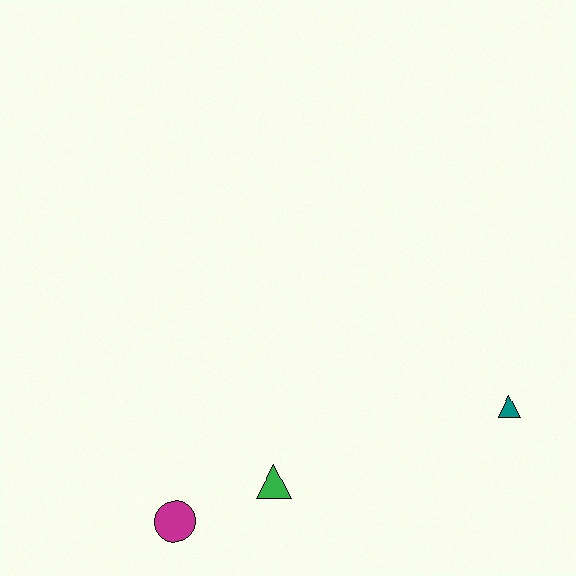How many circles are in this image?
There is 1 circle.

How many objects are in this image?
There are 3 objects.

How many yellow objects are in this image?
There are no yellow objects.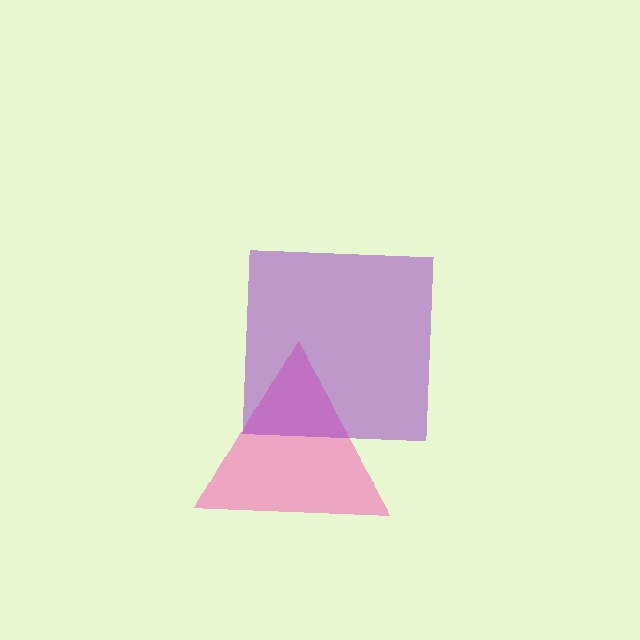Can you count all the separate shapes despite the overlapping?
Yes, there are 2 separate shapes.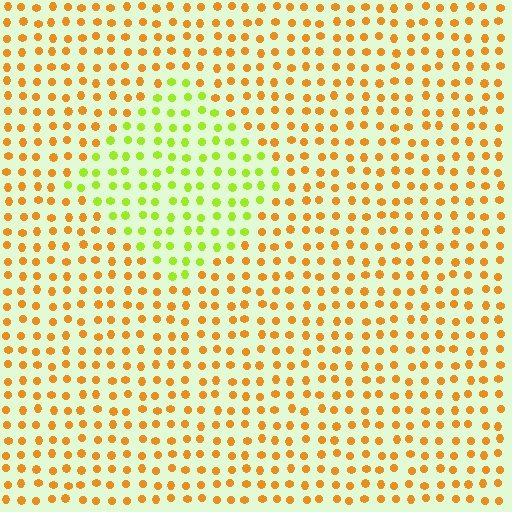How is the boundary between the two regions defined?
The boundary is defined purely by a slight shift in hue (about 51 degrees). Spacing, size, and orientation are identical on both sides.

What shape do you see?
I see a diamond.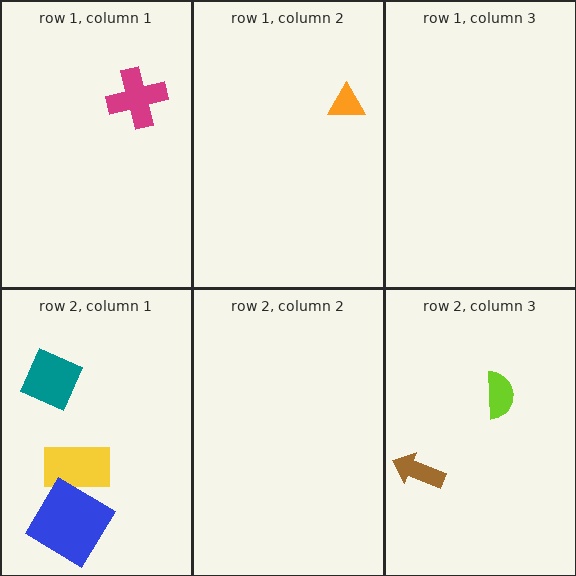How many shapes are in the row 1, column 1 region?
1.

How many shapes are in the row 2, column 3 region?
2.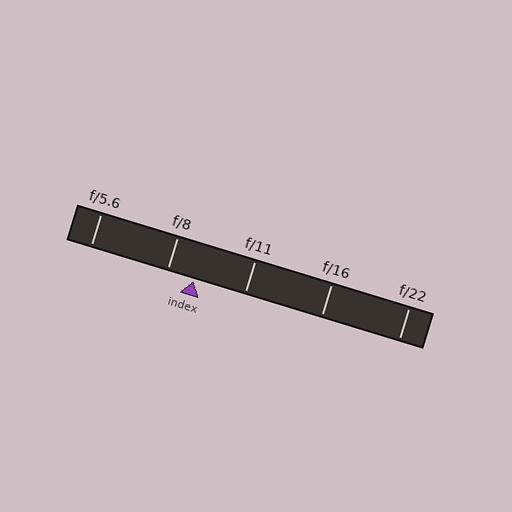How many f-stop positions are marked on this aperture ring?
There are 5 f-stop positions marked.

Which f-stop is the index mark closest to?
The index mark is closest to f/8.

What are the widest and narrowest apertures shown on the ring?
The widest aperture shown is f/5.6 and the narrowest is f/22.